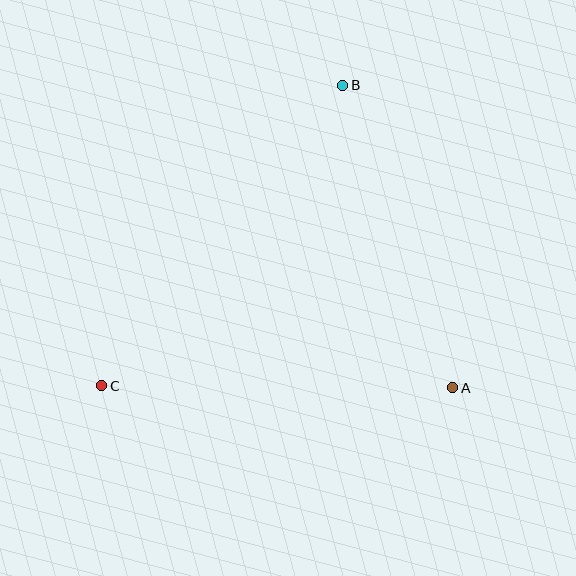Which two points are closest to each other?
Points A and B are closest to each other.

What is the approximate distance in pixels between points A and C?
The distance between A and C is approximately 351 pixels.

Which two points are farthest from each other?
Points B and C are farthest from each other.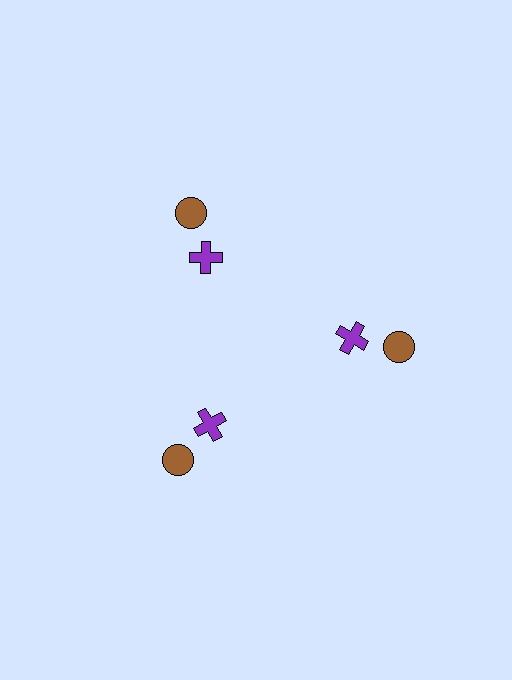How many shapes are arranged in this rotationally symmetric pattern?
There are 6 shapes, arranged in 3 groups of 2.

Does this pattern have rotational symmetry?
Yes, this pattern has 3-fold rotational symmetry. It looks the same after rotating 120 degrees around the center.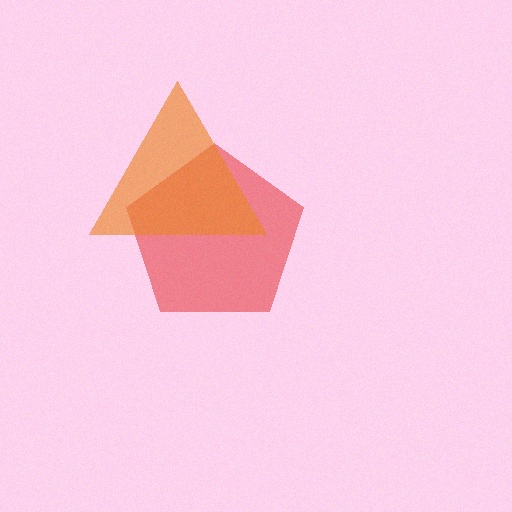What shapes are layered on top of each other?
The layered shapes are: a red pentagon, an orange triangle.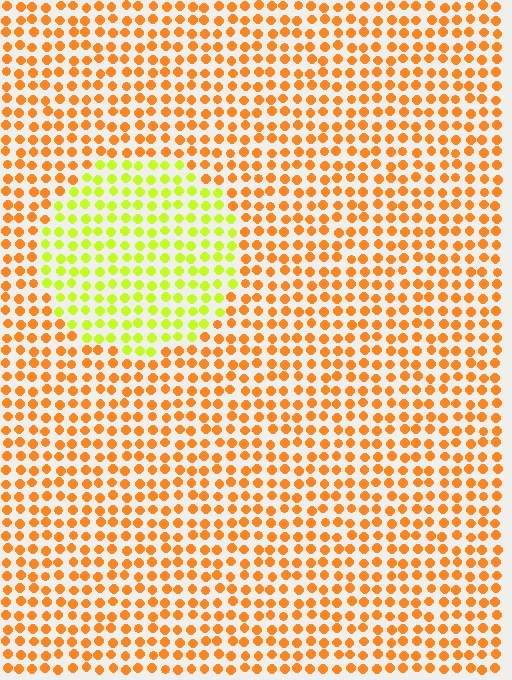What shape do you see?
I see a circle.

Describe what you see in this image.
The image is filled with small orange elements in a uniform arrangement. A circle-shaped region is visible where the elements are tinted to a slightly different hue, forming a subtle color boundary.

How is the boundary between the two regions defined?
The boundary is defined purely by a slight shift in hue (about 49 degrees). Spacing, size, and orientation are identical on both sides.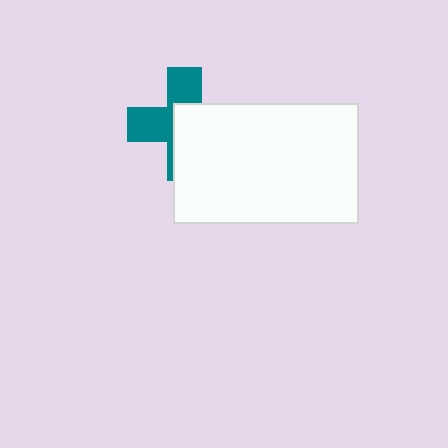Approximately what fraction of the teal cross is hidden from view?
Roughly 54% of the teal cross is hidden behind the white rectangle.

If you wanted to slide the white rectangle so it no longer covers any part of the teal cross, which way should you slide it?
Slide it toward the lower-right — that is the most direct way to separate the two shapes.